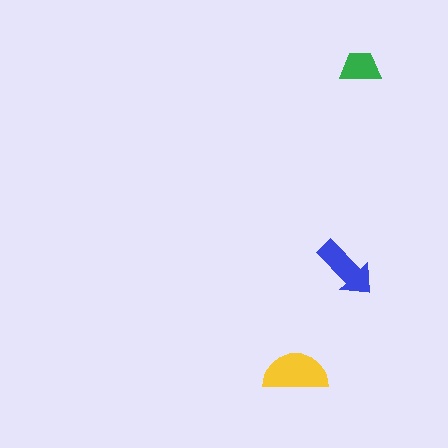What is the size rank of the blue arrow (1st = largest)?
2nd.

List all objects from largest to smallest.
The yellow semicircle, the blue arrow, the green trapezoid.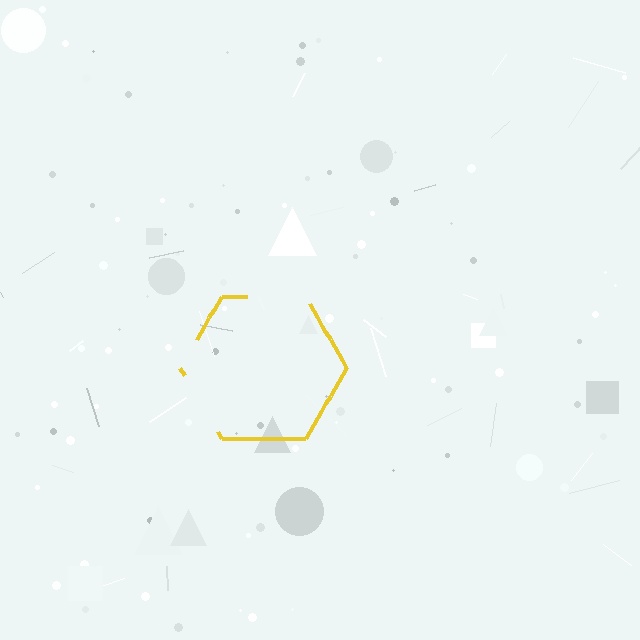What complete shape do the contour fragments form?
The contour fragments form a hexagon.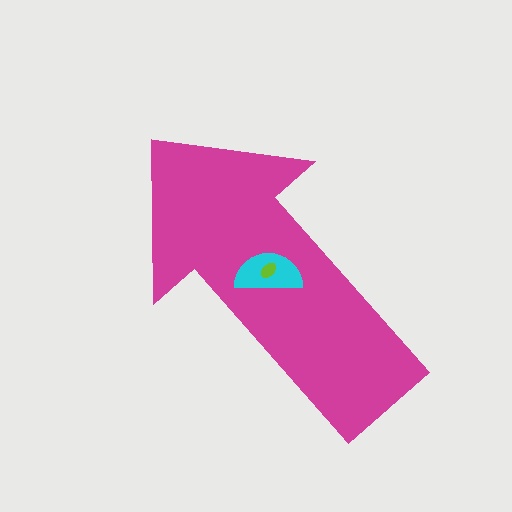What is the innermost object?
The lime ellipse.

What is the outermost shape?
The magenta arrow.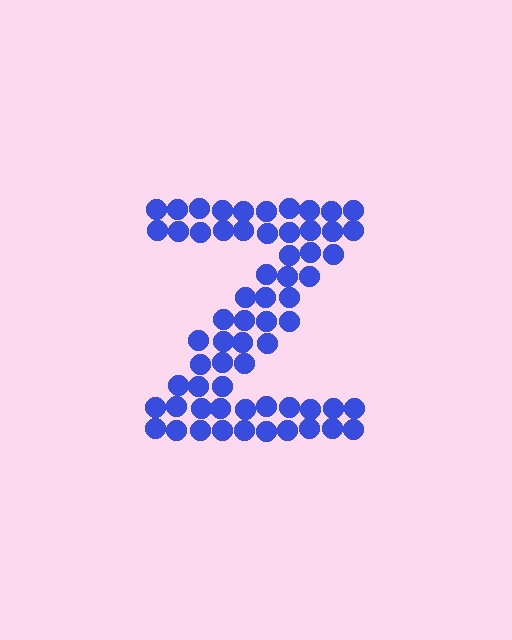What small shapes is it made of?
It is made of small circles.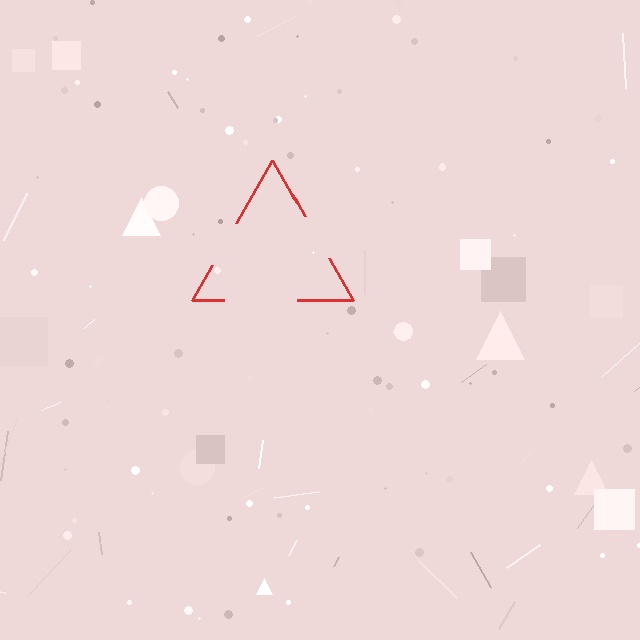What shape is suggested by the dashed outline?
The dashed outline suggests a triangle.